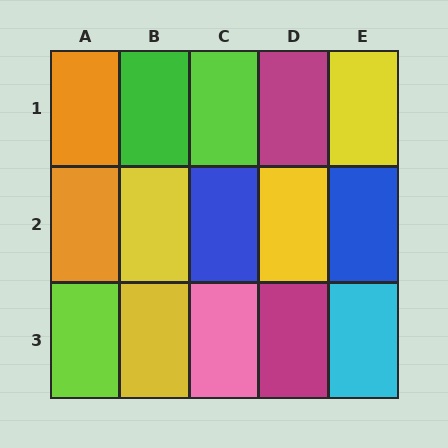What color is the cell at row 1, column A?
Orange.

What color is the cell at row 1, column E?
Yellow.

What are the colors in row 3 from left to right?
Lime, yellow, pink, magenta, cyan.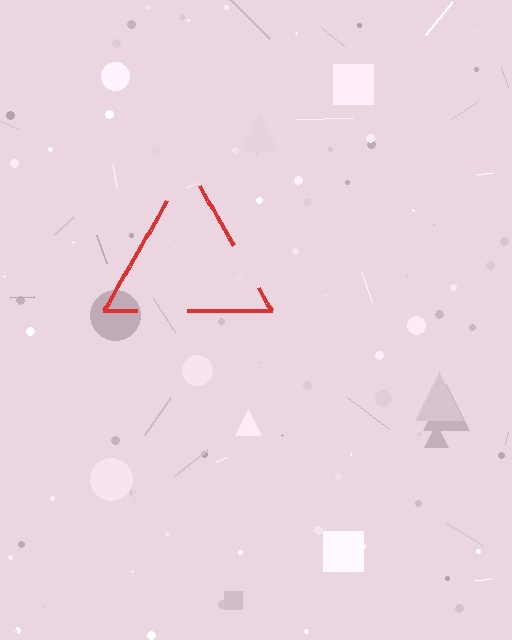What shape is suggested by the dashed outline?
The dashed outline suggests a triangle.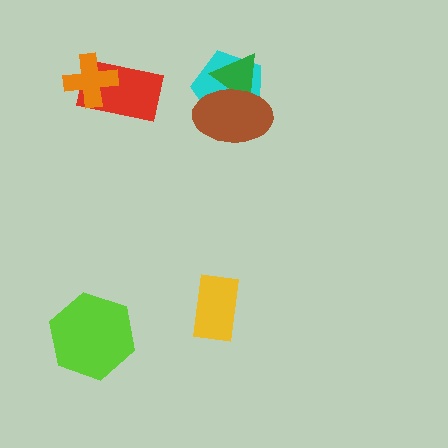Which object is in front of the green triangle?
The brown ellipse is in front of the green triangle.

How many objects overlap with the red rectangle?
1 object overlaps with the red rectangle.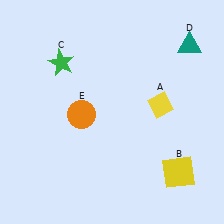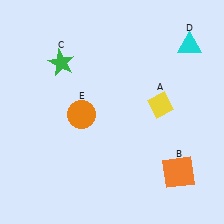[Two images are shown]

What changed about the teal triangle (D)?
In Image 1, D is teal. In Image 2, it changed to cyan.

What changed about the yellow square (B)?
In Image 1, B is yellow. In Image 2, it changed to orange.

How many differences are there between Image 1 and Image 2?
There are 2 differences between the two images.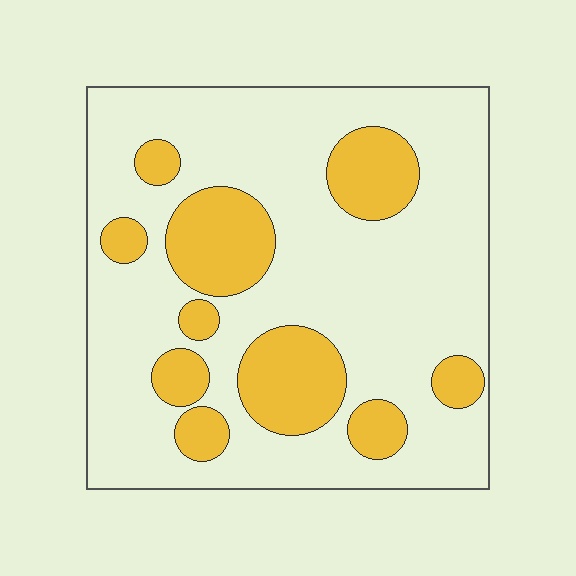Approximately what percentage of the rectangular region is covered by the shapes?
Approximately 25%.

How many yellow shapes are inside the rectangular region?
10.